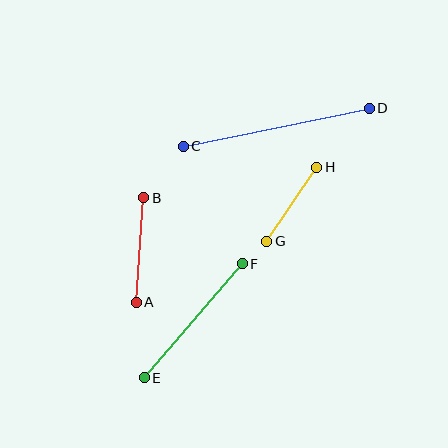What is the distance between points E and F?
The distance is approximately 150 pixels.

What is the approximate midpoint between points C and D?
The midpoint is at approximately (276, 127) pixels.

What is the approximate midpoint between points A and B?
The midpoint is at approximately (140, 250) pixels.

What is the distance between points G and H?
The distance is approximately 89 pixels.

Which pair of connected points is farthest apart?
Points C and D are farthest apart.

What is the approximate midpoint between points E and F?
The midpoint is at approximately (193, 321) pixels.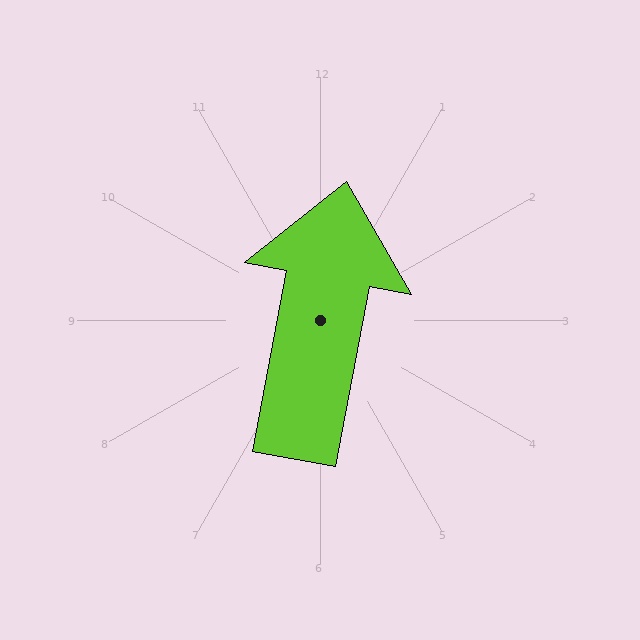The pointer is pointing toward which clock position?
Roughly 12 o'clock.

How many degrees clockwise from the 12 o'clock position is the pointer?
Approximately 11 degrees.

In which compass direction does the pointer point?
North.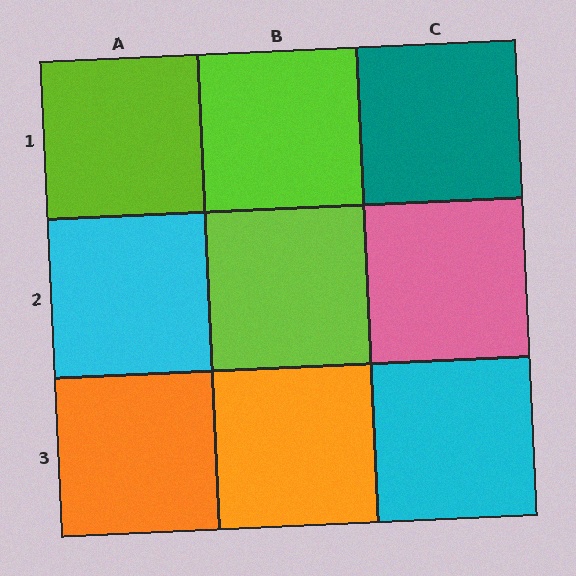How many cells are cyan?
2 cells are cyan.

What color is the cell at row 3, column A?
Orange.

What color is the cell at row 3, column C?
Cyan.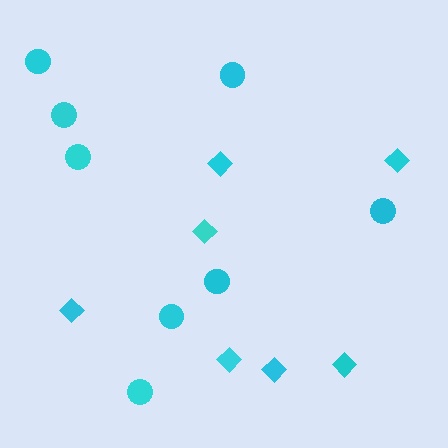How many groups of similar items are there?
There are 2 groups: one group of diamonds (7) and one group of circles (8).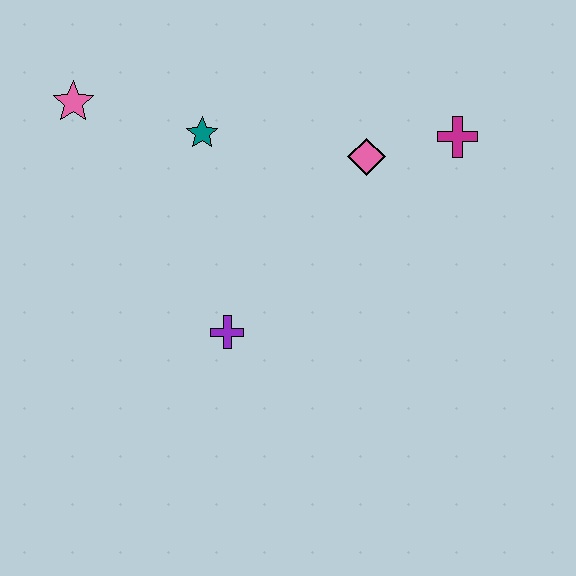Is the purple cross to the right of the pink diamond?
No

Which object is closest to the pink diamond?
The magenta cross is closest to the pink diamond.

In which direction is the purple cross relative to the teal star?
The purple cross is below the teal star.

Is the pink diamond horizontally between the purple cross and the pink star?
No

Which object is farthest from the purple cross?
The magenta cross is farthest from the purple cross.